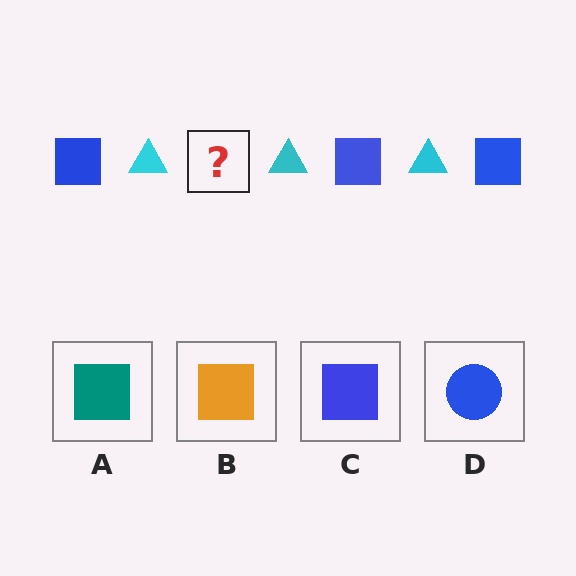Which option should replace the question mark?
Option C.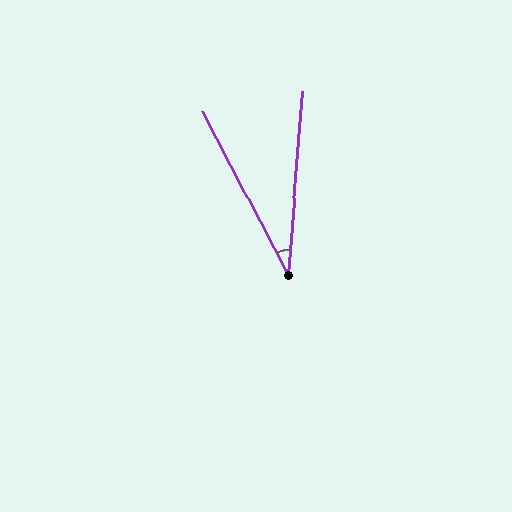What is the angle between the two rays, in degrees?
Approximately 32 degrees.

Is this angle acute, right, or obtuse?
It is acute.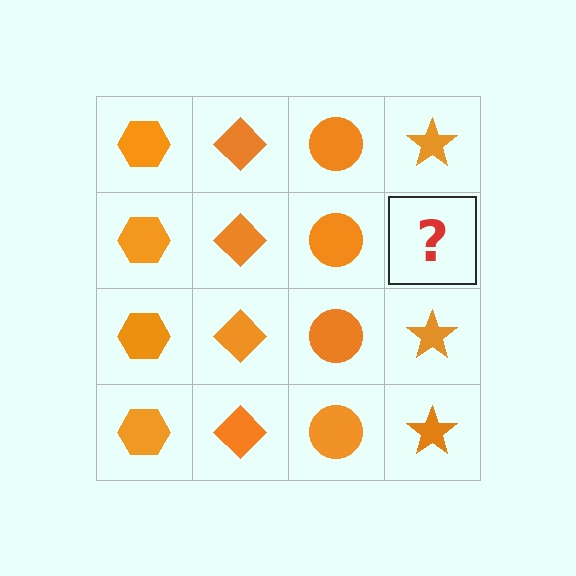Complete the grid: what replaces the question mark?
The question mark should be replaced with an orange star.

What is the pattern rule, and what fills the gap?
The rule is that each column has a consistent shape. The gap should be filled with an orange star.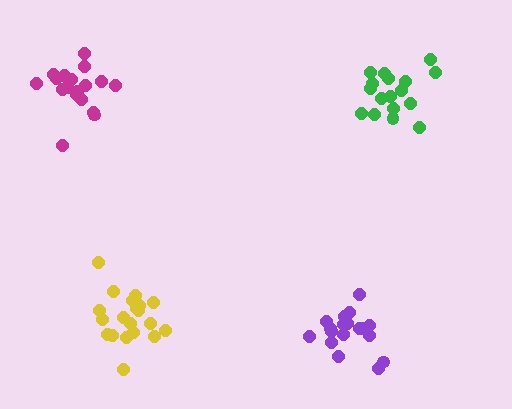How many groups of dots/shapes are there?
There are 4 groups.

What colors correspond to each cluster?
The clusters are colored: magenta, purple, green, yellow.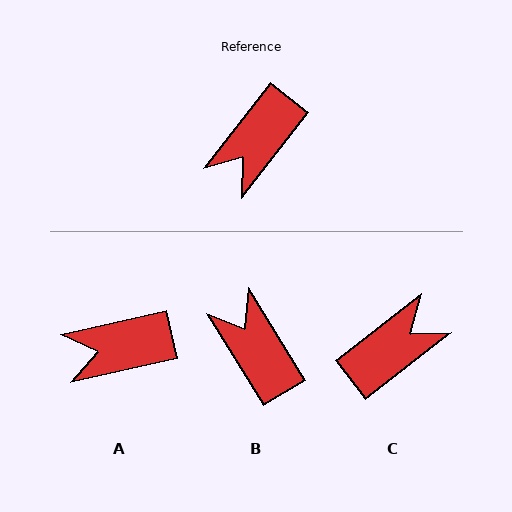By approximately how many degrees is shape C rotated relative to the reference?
Approximately 165 degrees counter-clockwise.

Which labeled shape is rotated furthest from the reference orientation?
C, about 165 degrees away.